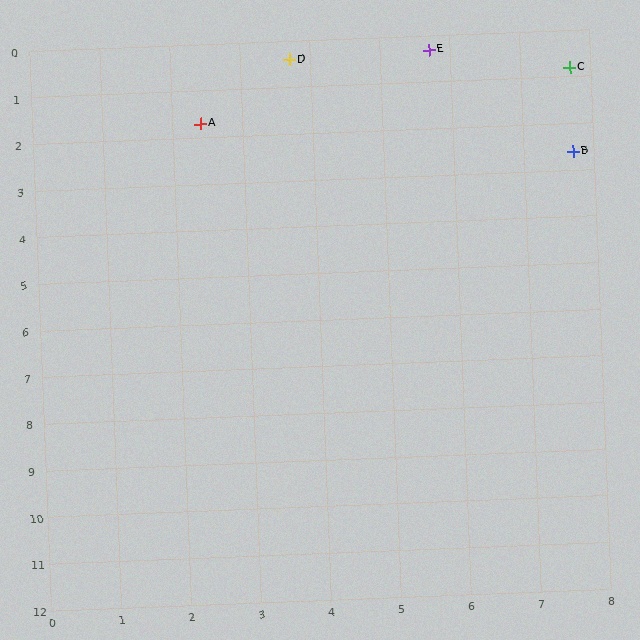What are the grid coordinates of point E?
Point E is at approximately (5.7, 0.3).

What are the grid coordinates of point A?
Point A is at approximately (2.4, 1.7).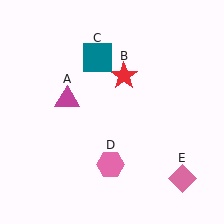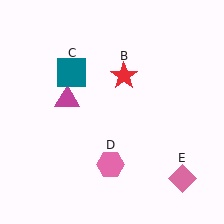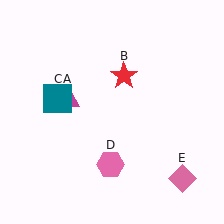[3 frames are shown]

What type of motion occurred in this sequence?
The teal square (object C) rotated counterclockwise around the center of the scene.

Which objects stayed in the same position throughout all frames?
Magenta triangle (object A) and red star (object B) and pink hexagon (object D) and pink diamond (object E) remained stationary.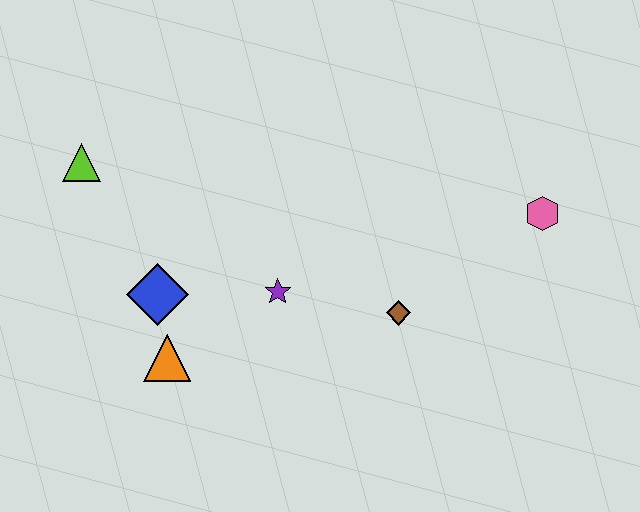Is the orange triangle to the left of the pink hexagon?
Yes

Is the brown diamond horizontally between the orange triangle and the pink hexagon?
Yes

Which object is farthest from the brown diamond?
The lime triangle is farthest from the brown diamond.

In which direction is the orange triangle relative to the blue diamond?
The orange triangle is below the blue diamond.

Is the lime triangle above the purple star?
Yes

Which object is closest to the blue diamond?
The orange triangle is closest to the blue diamond.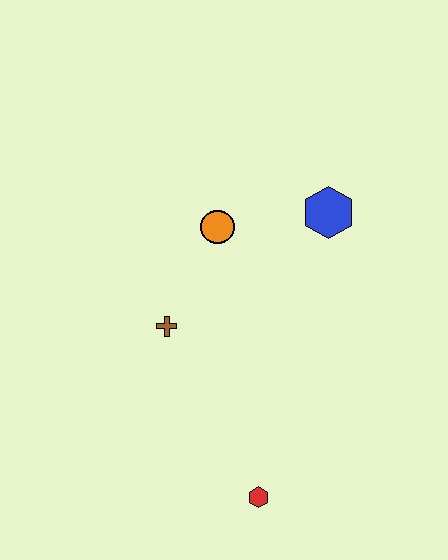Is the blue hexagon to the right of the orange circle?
Yes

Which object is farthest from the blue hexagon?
The red hexagon is farthest from the blue hexagon.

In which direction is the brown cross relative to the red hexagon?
The brown cross is above the red hexagon.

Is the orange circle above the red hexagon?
Yes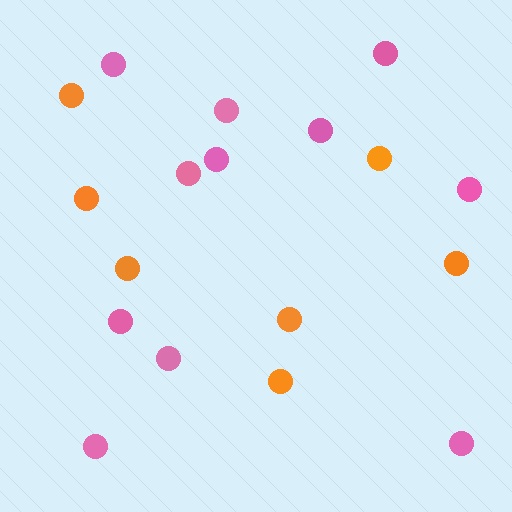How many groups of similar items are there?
There are 2 groups: one group of pink circles (11) and one group of orange circles (7).